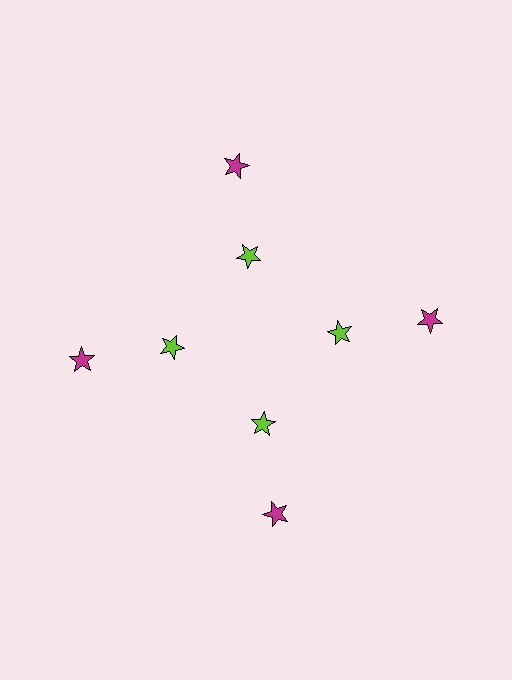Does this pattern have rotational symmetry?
Yes, this pattern has 4-fold rotational symmetry. It looks the same after rotating 90 degrees around the center.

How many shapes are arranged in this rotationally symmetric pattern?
There are 8 shapes, arranged in 4 groups of 2.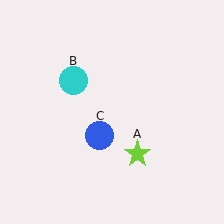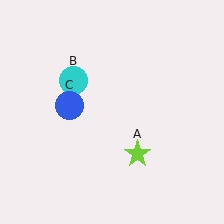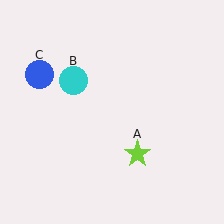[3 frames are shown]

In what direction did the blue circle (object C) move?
The blue circle (object C) moved up and to the left.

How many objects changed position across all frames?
1 object changed position: blue circle (object C).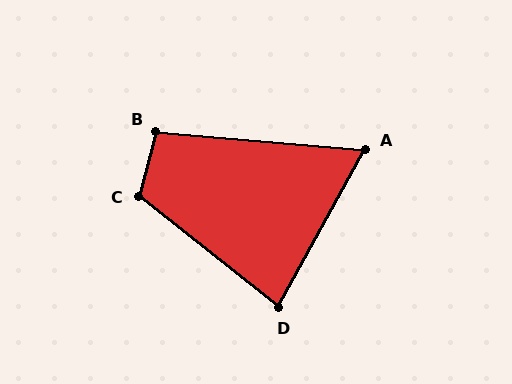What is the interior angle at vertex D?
Approximately 80 degrees (acute).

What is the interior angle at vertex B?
Approximately 100 degrees (obtuse).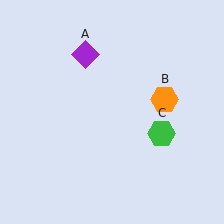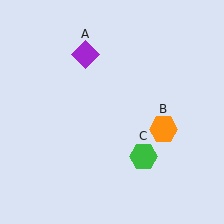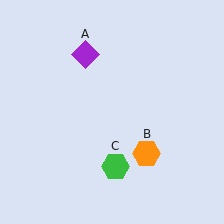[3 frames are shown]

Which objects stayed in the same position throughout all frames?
Purple diamond (object A) remained stationary.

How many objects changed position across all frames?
2 objects changed position: orange hexagon (object B), green hexagon (object C).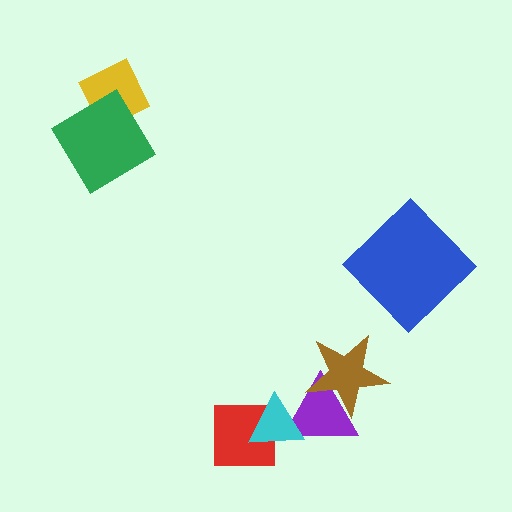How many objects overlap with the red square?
1 object overlaps with the red square.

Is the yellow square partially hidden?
Yes, it is partially covered by another shape.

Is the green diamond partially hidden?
No, no other shape covers it.